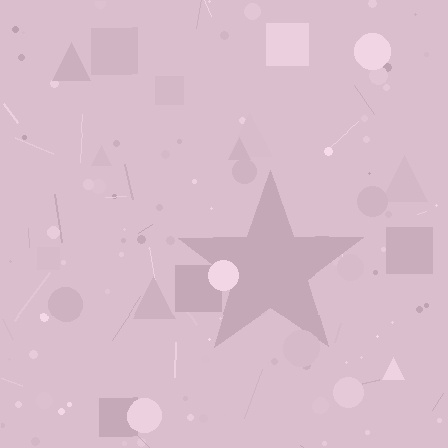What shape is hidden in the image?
A star is hidden in the image.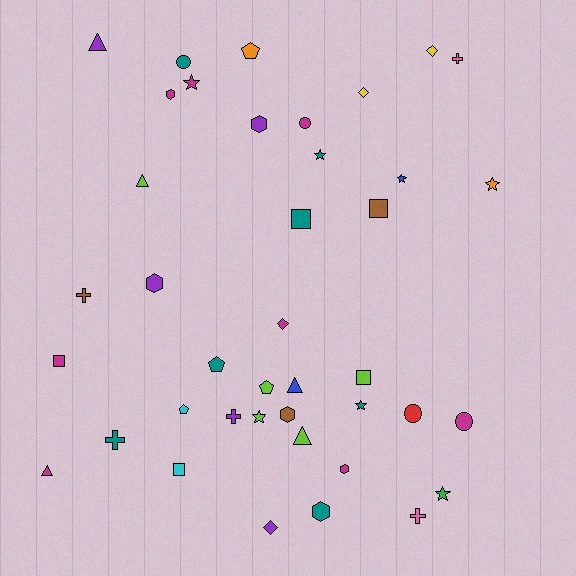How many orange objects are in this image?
There are 2 orange objects.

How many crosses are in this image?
There are 5 crosses.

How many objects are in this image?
There are 40 objects.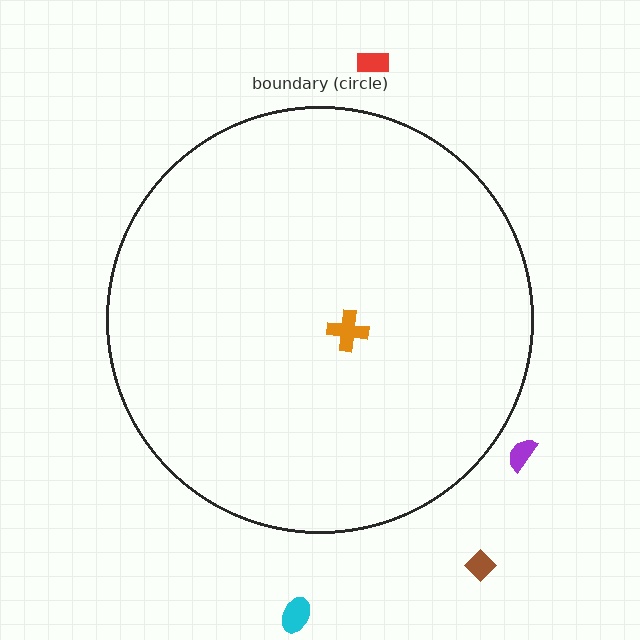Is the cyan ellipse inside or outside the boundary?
Outside.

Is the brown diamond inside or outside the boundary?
Outside.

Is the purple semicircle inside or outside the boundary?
Outside.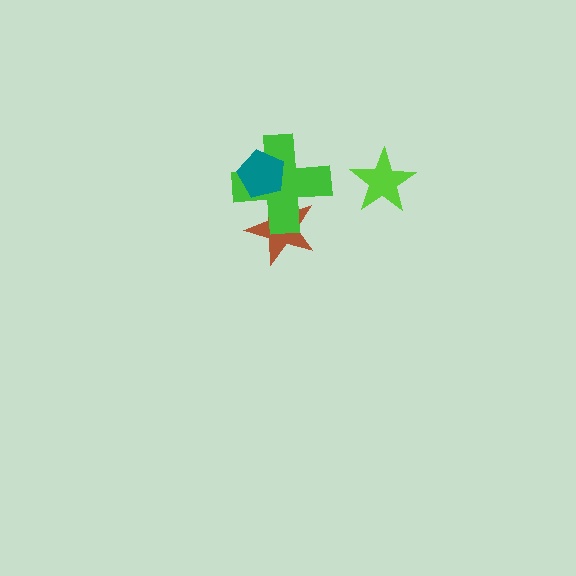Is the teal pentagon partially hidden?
No, no other shape covers it.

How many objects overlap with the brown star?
1 object overlaps with the brown star.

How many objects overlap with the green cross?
2 objects overlap with the green cross.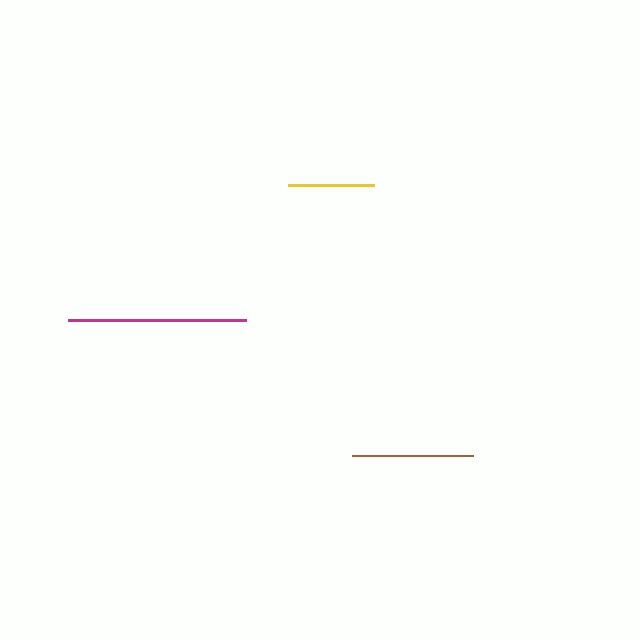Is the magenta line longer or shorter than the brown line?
The magenta line is longer than the brown line.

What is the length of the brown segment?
The brown segment is approximately 122 pixels long.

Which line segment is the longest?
The magenta line is the longest at approximately 179 pixels.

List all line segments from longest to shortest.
From longest to shortest: magenta, brown, yellow.